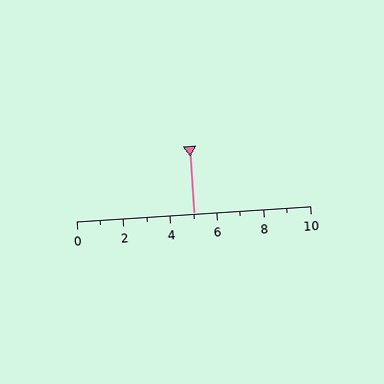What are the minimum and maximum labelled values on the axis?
The axis runs from 0 to 10.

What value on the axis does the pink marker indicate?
The marker indicates approximately 5.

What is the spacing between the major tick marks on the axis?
The major ticks are spaced 2 apart.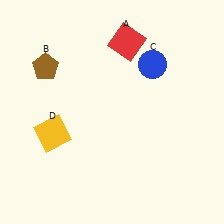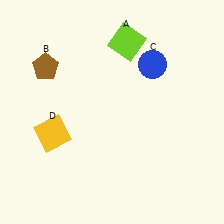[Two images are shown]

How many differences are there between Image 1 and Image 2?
There is 1 difference between the two images.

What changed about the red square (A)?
In Image 1, A is red. In Image 2, it changed to lime.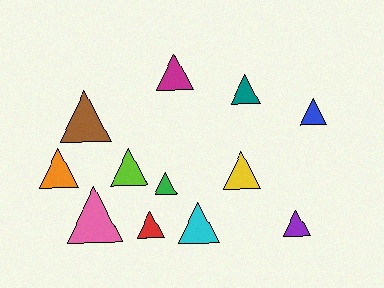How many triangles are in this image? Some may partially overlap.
There are 12 triangles.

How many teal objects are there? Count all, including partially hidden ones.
There is 1 teal object.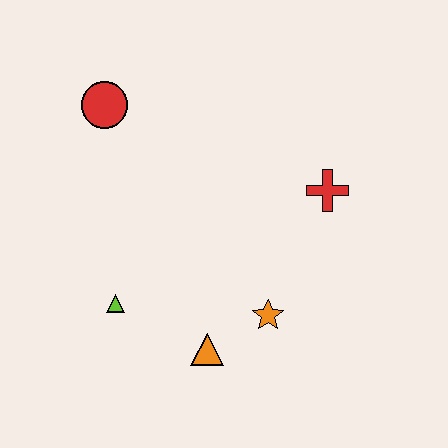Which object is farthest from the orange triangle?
The red circle is farthest from the orange triangle.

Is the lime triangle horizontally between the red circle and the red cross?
Yes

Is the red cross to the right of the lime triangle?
Yes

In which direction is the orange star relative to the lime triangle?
The orange star is to the right of the lime triangle.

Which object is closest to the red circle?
The lime triangle is closest to the red circle.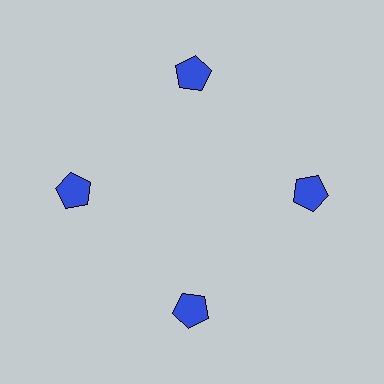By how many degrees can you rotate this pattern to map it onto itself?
The pattern maps onto itself every 90 degrees of rotation.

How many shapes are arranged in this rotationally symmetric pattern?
There are 4 shapes, arranged in 4 groups of 1.